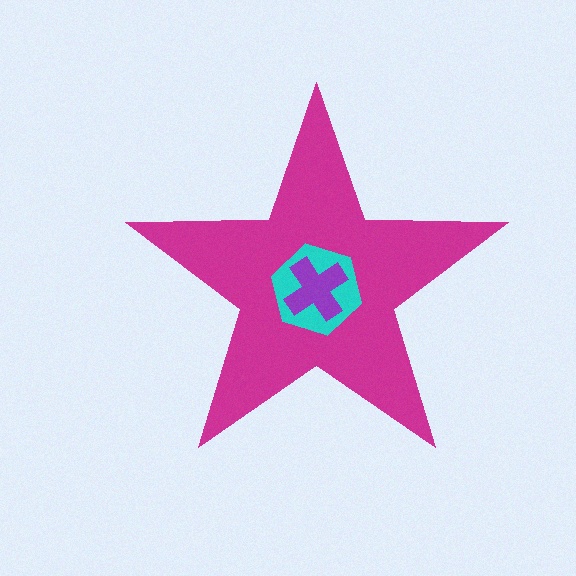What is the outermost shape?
The magenta star.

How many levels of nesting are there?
3.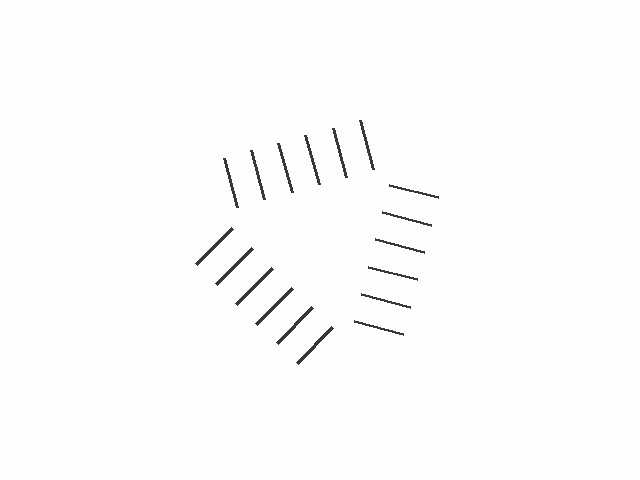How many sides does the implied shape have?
3 sides — the line-ends trace a triangle.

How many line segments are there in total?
18 — 6 along each of the 3 edges.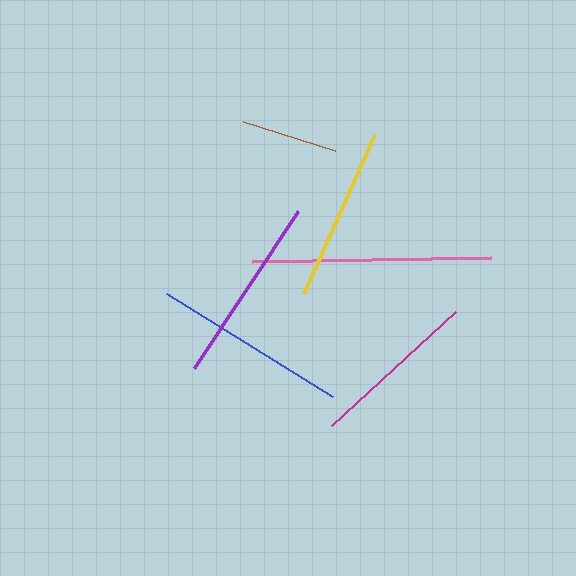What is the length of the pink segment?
The pink segment is approximately 239 pixels long.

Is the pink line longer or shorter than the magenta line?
The pink line is longer than the magenta line.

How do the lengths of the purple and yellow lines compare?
The purple and yellow lines are approximately the same length.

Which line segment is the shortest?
The brown line is the shortest at approximately 97 pixels.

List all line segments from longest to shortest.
From longest to shortest: pink, blue, purple, yellow, magenta, brown.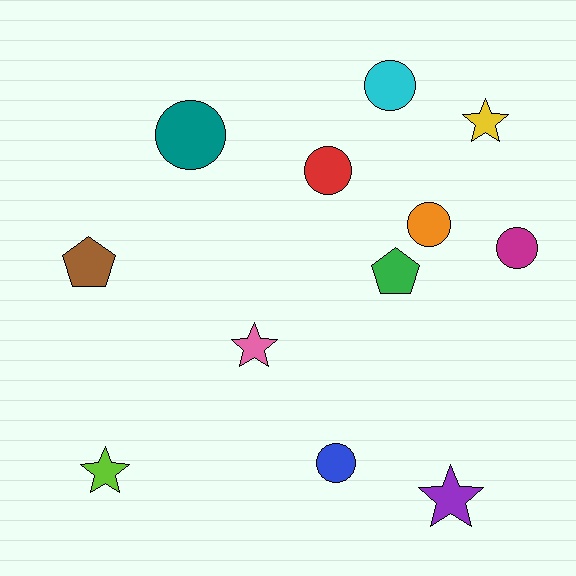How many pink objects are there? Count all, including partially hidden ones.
There is 1 pink object.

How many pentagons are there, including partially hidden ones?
There are 2 pentagons.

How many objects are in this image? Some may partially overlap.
There are 12 objects.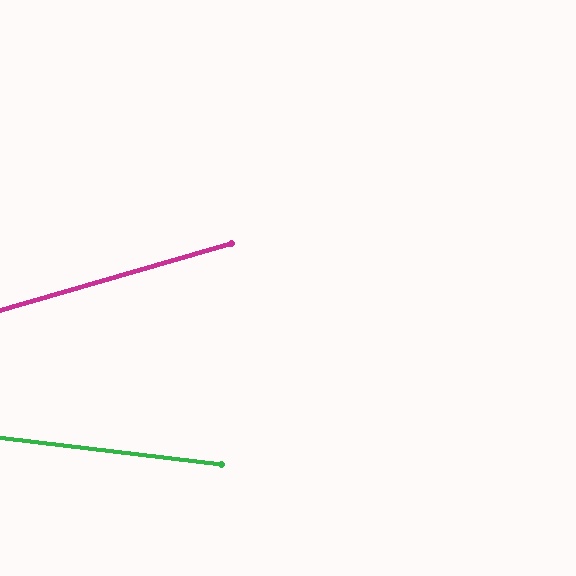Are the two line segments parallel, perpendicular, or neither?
Neither parallel nor perpendicular — they differ by about 23°.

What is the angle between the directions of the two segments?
Approximately 23 degrees.